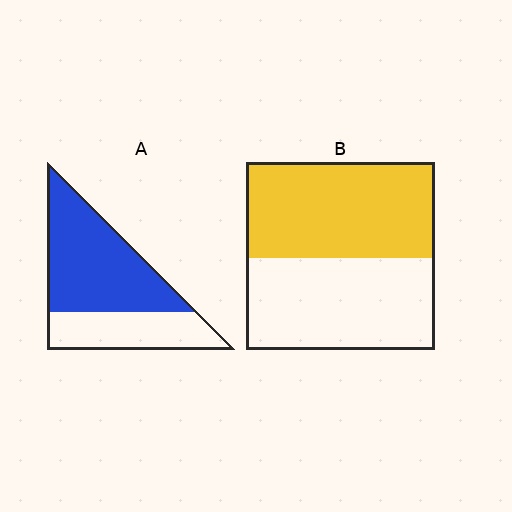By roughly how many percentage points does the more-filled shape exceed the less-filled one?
By roughly 15 percentage points (A over B).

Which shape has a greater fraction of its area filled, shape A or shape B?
Shape A.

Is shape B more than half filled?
Roughly half.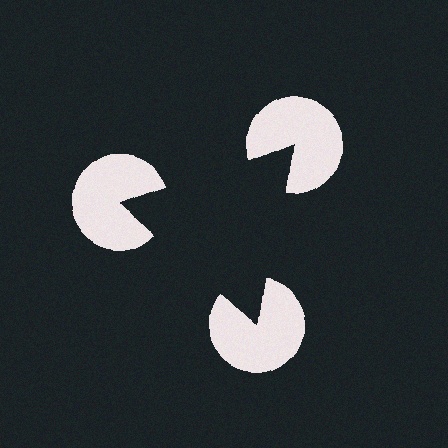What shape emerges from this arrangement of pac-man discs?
An illusory triangle — its edges are inferred from the aligned wedge cuts in the pac-man discs, not physically drawn.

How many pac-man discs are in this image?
There are 3 — one at each vertex of the illusory triangle.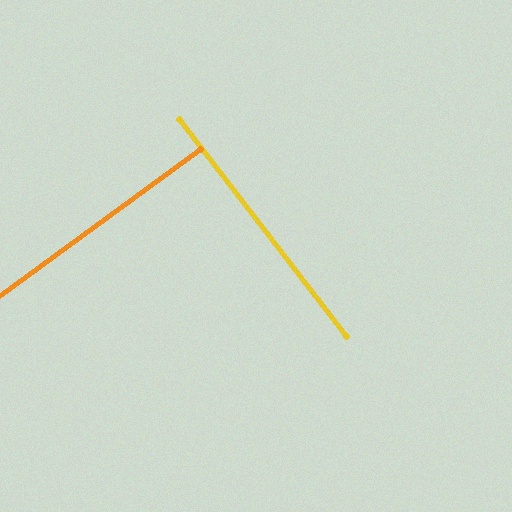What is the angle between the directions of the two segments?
Approximately 89 degrees.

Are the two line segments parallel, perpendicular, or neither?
Perpendicular — they meet at approximately 89°.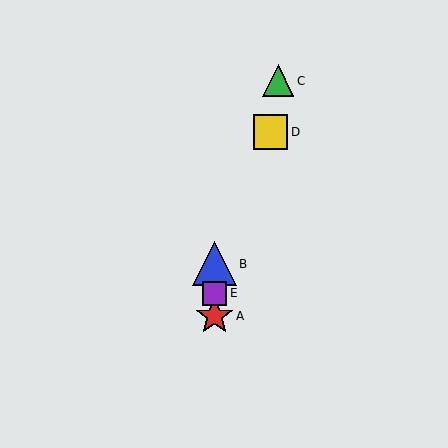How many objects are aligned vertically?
3 objects (A, B, E) are aligned vertically.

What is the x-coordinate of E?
Object E is at x≈214.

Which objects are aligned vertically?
Objects A, B, E are aligned vertically.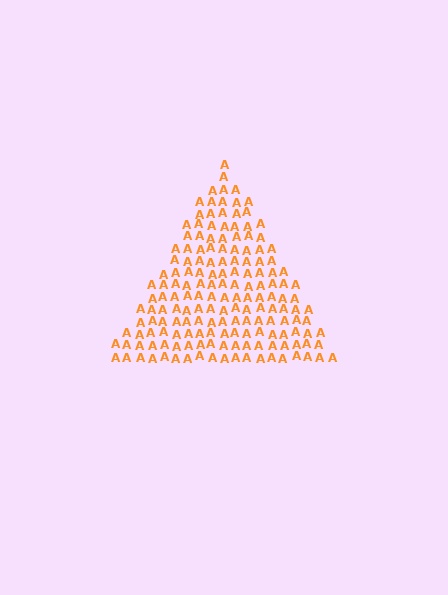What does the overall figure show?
The overall figure shows a triangle.